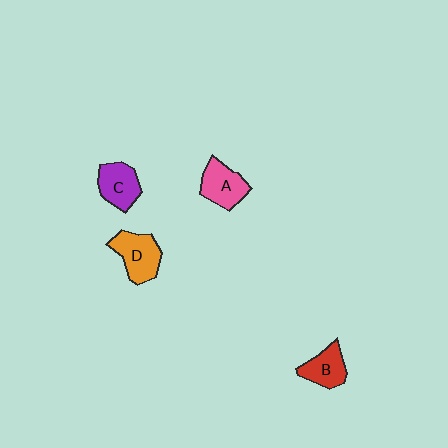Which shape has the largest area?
Shape D (orange).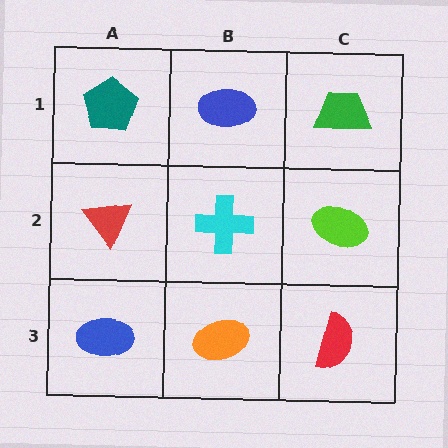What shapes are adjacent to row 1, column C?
A lime ellipse (row 2, column C), a blue ellipse (row 1, column B).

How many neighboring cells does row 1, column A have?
2.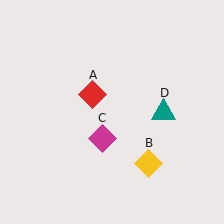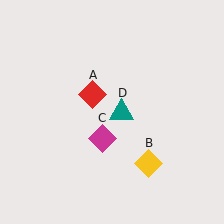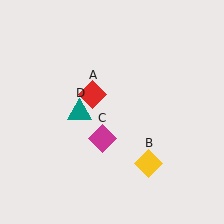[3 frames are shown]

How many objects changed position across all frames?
1 object changed position: teal triangle (object D).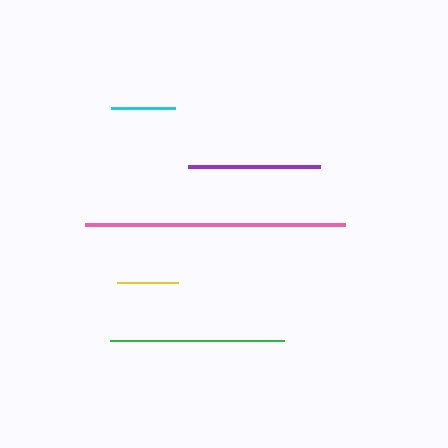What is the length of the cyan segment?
The cyan segment is approximately 64 pixels long.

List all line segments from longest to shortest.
From longest to shortest: pink, green, purple, cyan, yellow.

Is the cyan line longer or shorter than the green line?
The green line is longer than the cyan line.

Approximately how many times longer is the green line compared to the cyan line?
The green line is approximately 2.7 times the length of the cyan line.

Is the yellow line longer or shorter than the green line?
The green line is longer than the yellow line.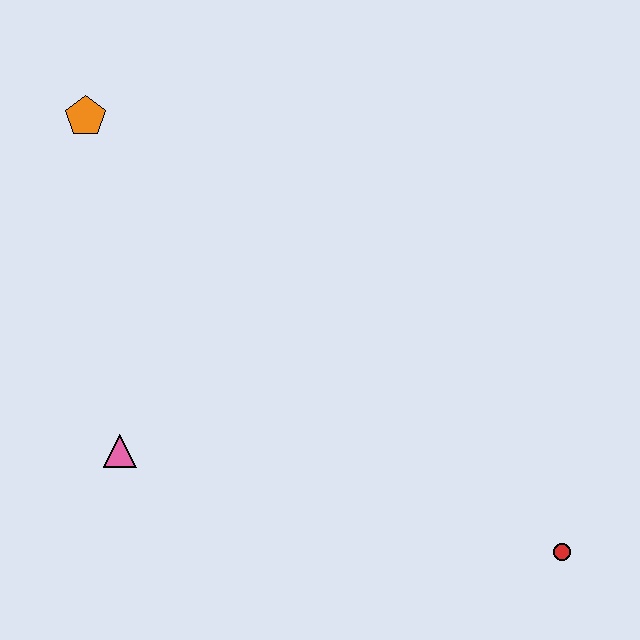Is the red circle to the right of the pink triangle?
Yes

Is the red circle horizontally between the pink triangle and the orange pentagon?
No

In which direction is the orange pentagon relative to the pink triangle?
The orange pentagon is above the pink triangle.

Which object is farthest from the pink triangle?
The red circle is farthest from the pink triangle.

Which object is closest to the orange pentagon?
The pink triangle is closest to the orange pentagon.